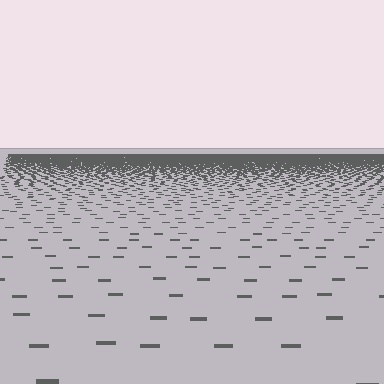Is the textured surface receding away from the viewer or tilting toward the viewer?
The surface is receding away from the viewer. Texture elements get smaller and denser toward the top.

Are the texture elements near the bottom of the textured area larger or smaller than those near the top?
Larger. Near the bottom, elements are closer to the viewer and appear at a bigger on-screen size.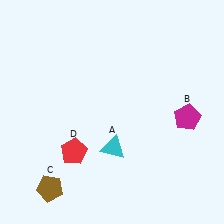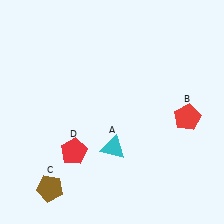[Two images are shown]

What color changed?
The pentagon (B) changed from magenta in Image 1 to red in Image 2.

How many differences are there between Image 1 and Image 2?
There is 1 difference between the two images.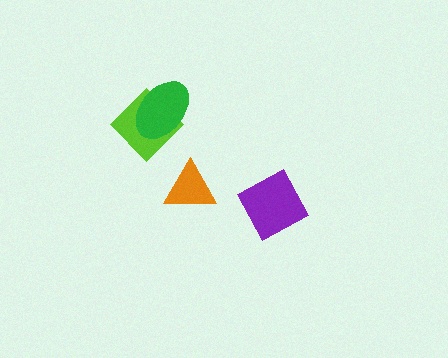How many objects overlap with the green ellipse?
1 object overlaps with the green ellipse.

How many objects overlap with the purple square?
0 objects overlap with the purple square.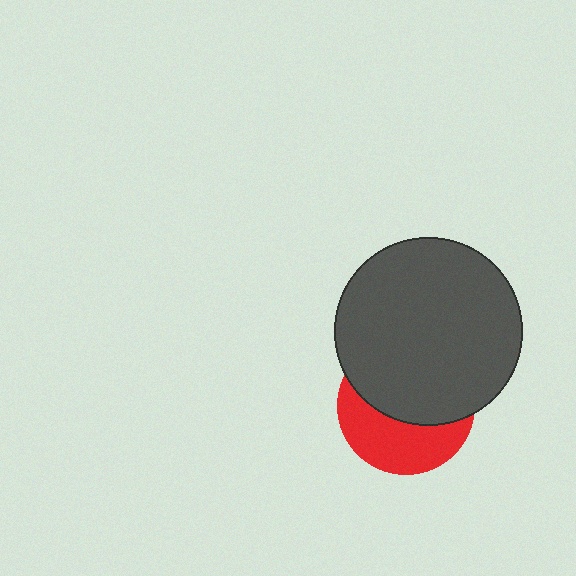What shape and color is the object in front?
The object in front is a dark gray circle.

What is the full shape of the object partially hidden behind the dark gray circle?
The partially hidden object is a red circle.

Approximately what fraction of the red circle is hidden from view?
Roughly 57% of the red circle is hidden behind the dark gray circle.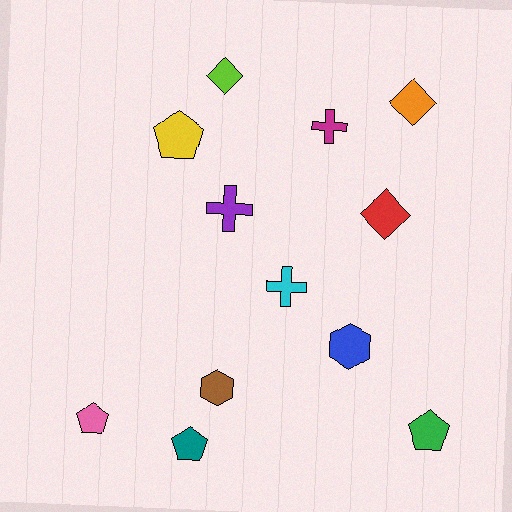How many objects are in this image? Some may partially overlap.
There are 12 objects.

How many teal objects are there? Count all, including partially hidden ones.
There is 1 teal object.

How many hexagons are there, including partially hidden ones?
There are 2 hexagons.